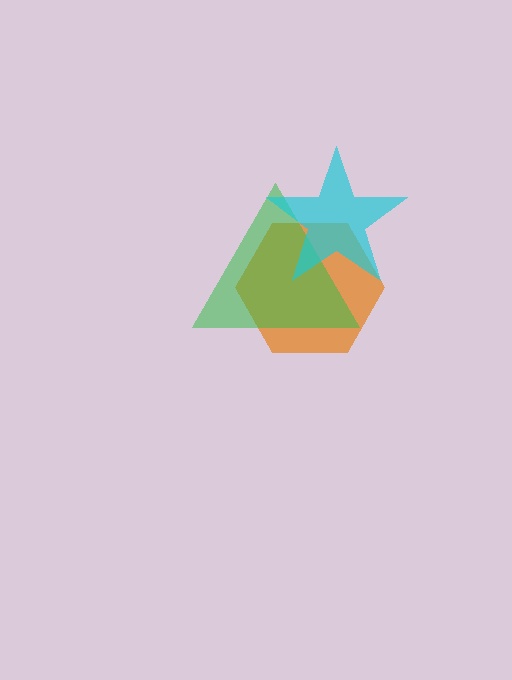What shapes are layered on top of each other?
The layered shapes are: an orange hexagon, a green triangle, a cyan star.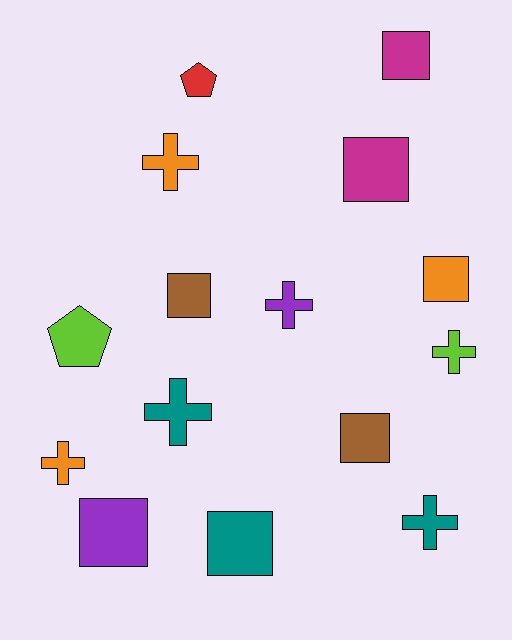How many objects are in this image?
There are 15 objects.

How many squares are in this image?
There are 7 squares.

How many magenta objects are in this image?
There are 2 magenta objects.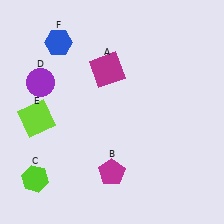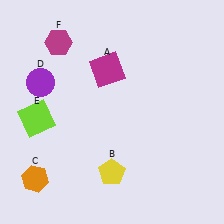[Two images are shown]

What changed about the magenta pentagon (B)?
In Image 1, B is magenta. In Image 2, it changed to yellow.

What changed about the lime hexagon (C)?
In Image 1, C is lime. In Image 2, it changed to orange.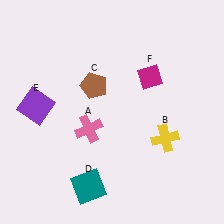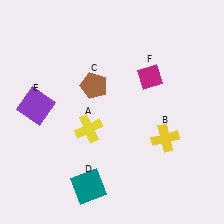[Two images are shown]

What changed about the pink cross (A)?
In Image 1, A is pink. In Image 2, it changed to yellow.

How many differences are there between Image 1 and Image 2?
There is 1 difference between the two images.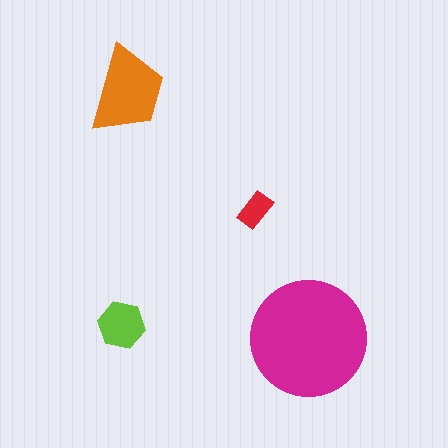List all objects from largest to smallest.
The magenta circle, the orange trapezoid, the lime hexagon, the red rectangle.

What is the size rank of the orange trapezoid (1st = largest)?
2nd.